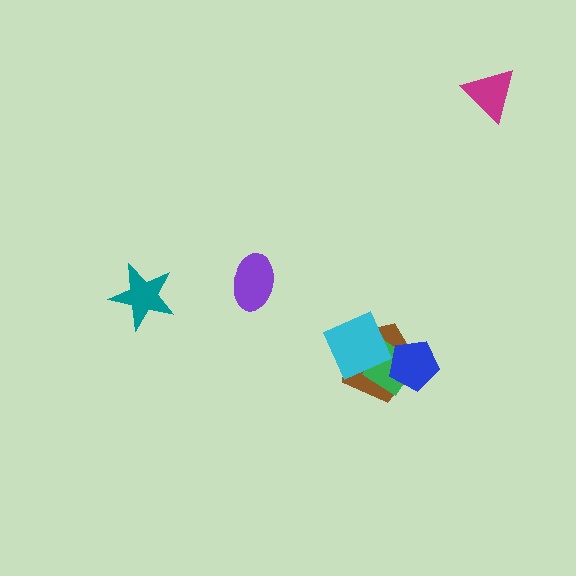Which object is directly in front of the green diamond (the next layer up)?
The blue pentagon is directly in front of the green diamond.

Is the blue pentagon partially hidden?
No, no other shape covers it.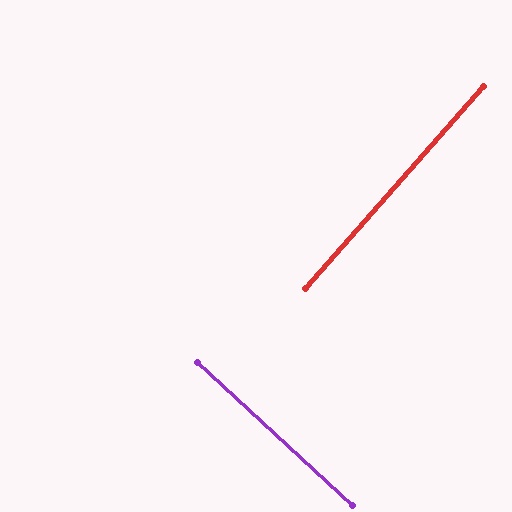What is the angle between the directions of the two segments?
Approximately 89 degrees.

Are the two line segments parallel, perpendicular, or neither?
Perpendicular — they meet at approximately 89°.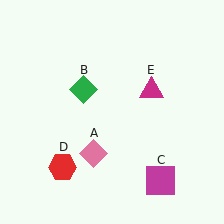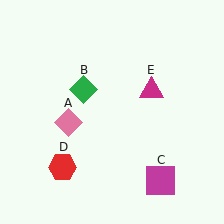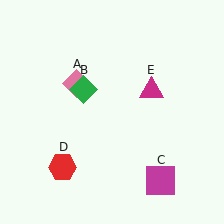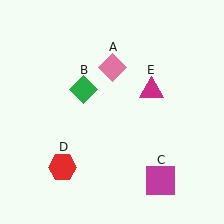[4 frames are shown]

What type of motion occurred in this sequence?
The pink diamond (object A) rotated clockwise around the center of the scene.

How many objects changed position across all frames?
1 object changed position: pink diamond (object A).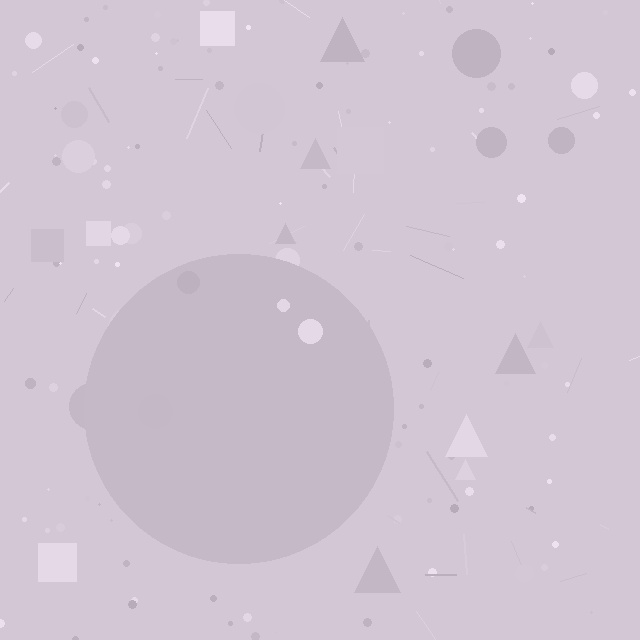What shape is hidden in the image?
A circle is hidden in the image.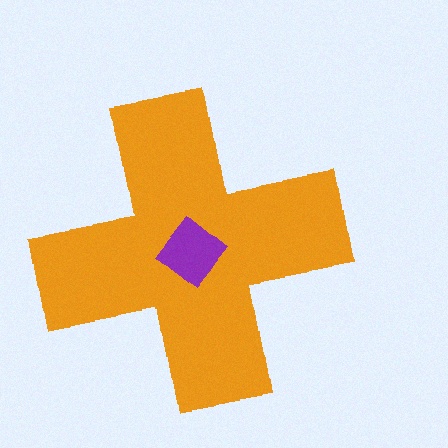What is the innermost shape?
The purple diamond.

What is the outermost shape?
The orange cross.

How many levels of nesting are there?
2.